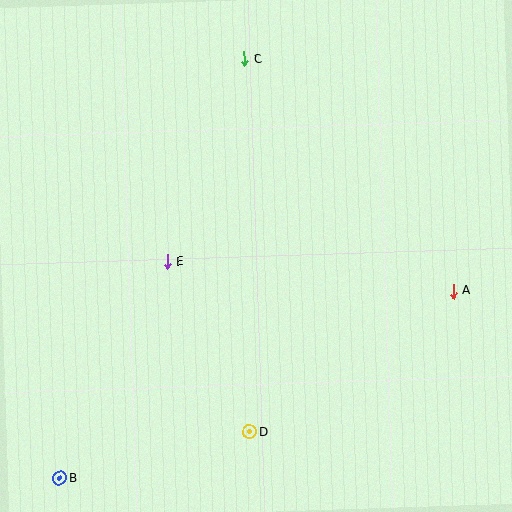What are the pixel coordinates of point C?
Point C is at (245, 59).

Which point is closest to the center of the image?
Point E at (167, 262) is closest to the center.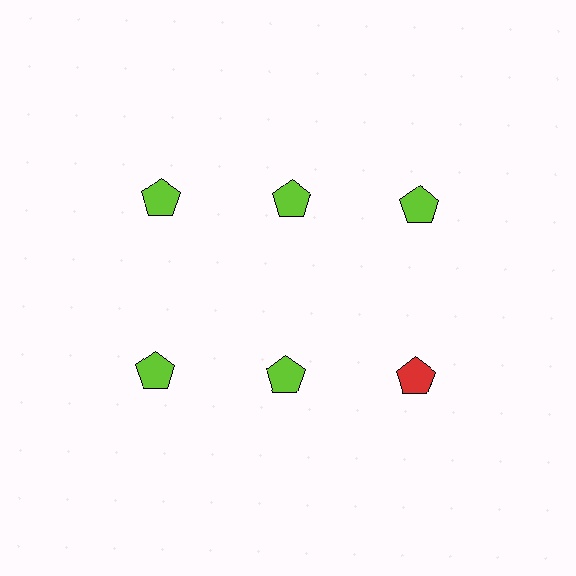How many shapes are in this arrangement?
There are 6 shapes arranged in a grid pattern.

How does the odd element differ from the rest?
It has a different color: red instead of lime.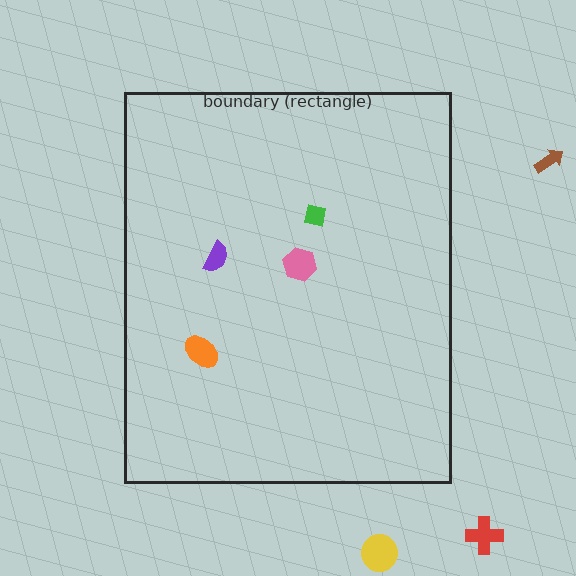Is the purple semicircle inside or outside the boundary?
Inside.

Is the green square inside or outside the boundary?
Inside.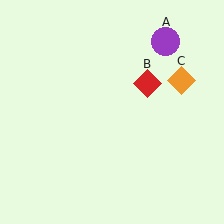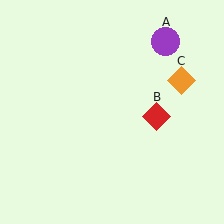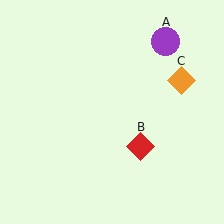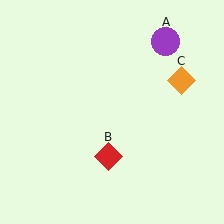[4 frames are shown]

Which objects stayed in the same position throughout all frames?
Purple circle (object A) and orange diamond (object C) remained stationary.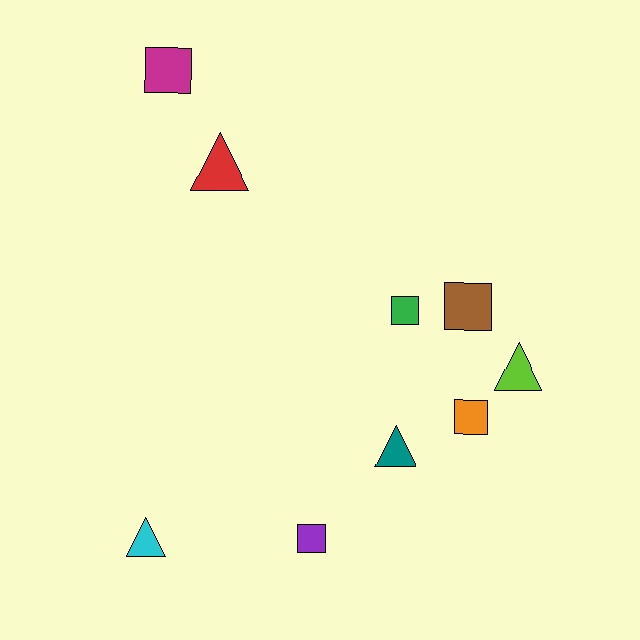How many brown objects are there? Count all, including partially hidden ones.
There is 1 brown object.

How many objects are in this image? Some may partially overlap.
There are 9 objects.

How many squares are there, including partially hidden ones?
There are 5 squares.